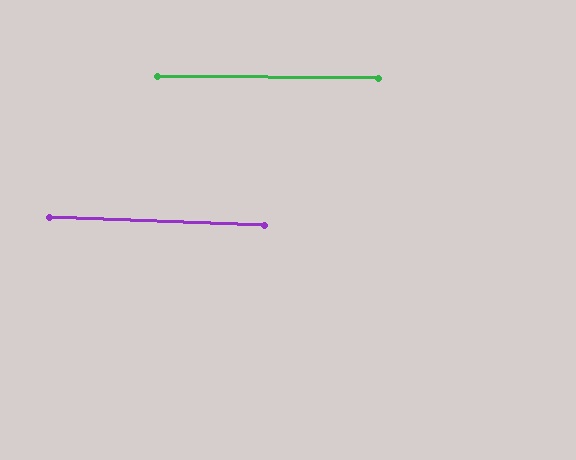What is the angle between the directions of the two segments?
Approximately 2 degrees.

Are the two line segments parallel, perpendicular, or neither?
Parallel — their directions differ by only 1.7°.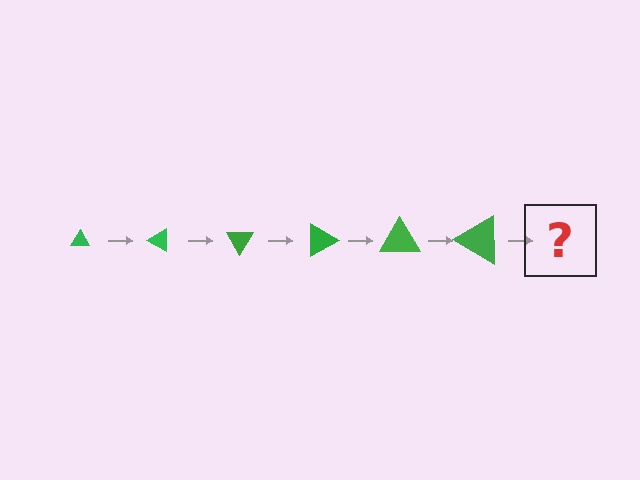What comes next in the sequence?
The next element should be a triangle, larger than the previous one and rotated 180 degrees from the start.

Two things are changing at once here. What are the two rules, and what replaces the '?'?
The two rules are that the triangle grows larger each step and it rotates 30 degrees each step. The '?' should be a triangle, larger than the previous one and rotated 180 degrees from the start.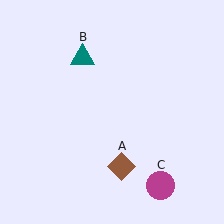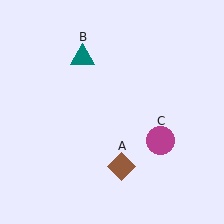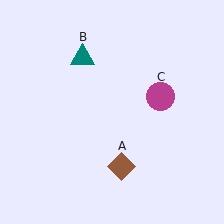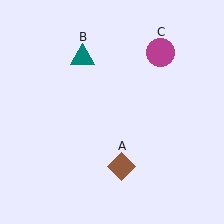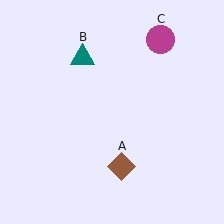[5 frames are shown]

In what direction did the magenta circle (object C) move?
The magenta circle (object C) moved up.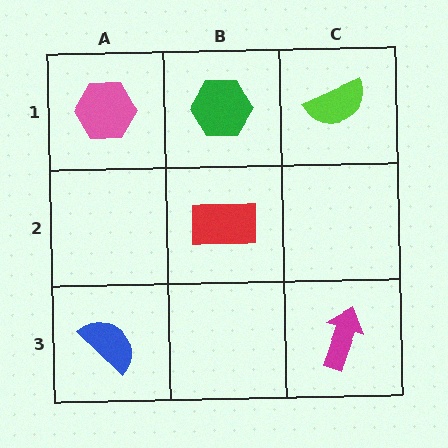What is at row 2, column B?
A red rectangle.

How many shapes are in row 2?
1 shape.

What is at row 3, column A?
A blue semicircle.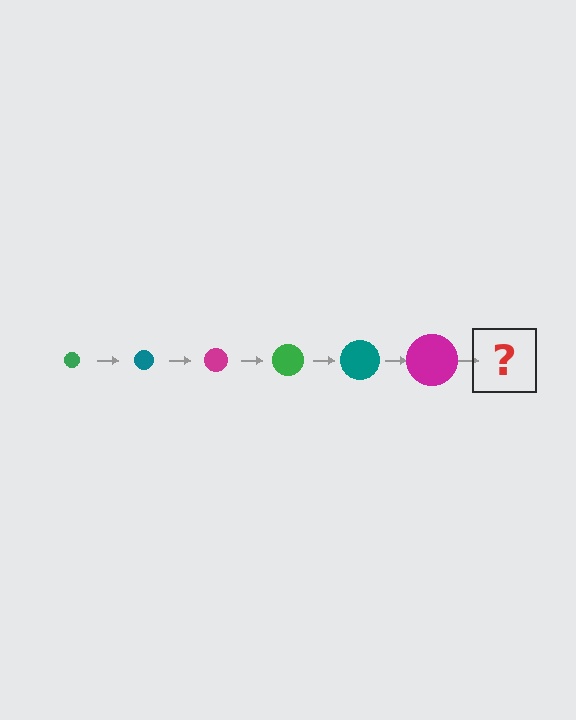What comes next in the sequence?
The next element should be a green circle, larger than the previous one.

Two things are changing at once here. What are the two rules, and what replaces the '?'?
The two rules are that the circle grows larger each step and the color cycles through green, teal, and magenta. The '?' should be a green circle, larger than the previous one.